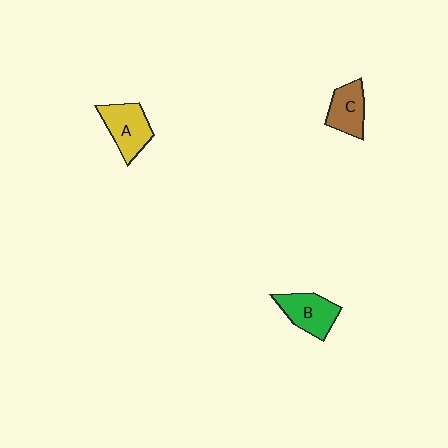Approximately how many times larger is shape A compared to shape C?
Approximately 1.2 times.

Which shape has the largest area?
Shape A (yellow).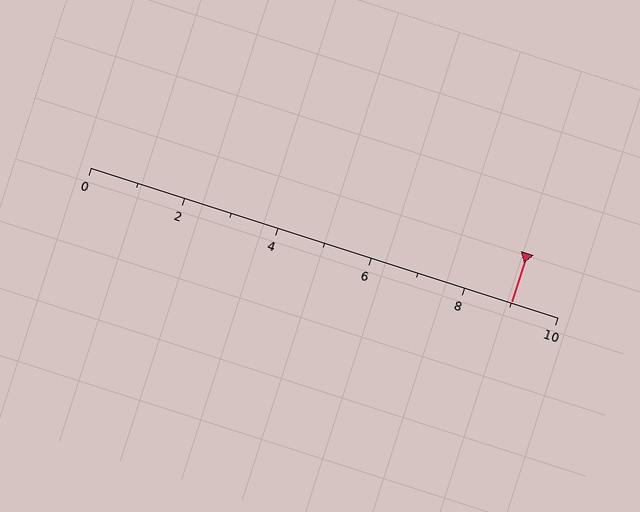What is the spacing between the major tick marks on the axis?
The major ticks are spaced 2 apart.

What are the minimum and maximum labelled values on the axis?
The axis runs from 0 to 10.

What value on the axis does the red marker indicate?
The marker indicates approximately 9.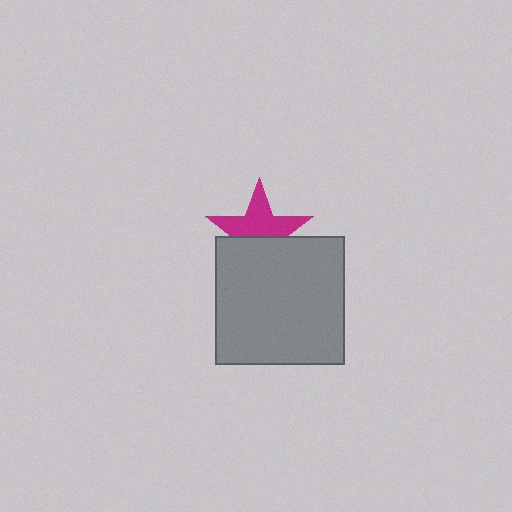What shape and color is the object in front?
The object in front is a gray square.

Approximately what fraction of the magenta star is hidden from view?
Roughly 43% of the magenta star is hidden behind the gray square.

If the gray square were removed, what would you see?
You would see the complete magenta star.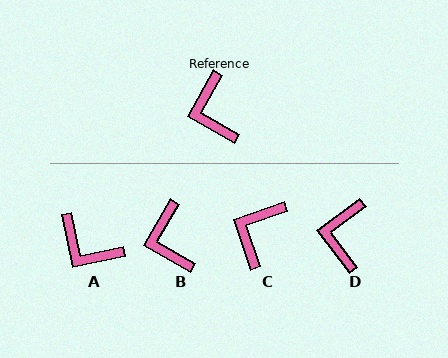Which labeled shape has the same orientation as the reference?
B.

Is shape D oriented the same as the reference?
No, it is off by about 23 degrees.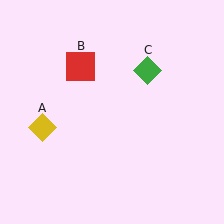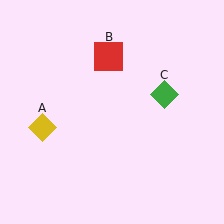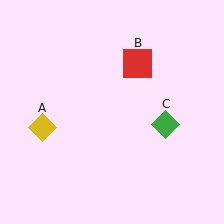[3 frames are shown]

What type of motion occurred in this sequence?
The red square (object B), green diamond (object C) rotated clockwise around the center of the scene.